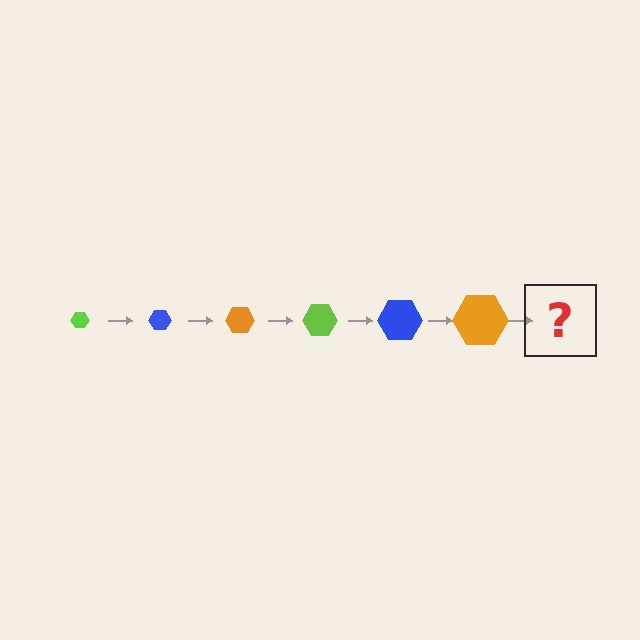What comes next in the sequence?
The next element should be a lime hexagon, larger than the previous one.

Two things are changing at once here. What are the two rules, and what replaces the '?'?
The two rules are that the hexagon grows larger each step and the color cycles through lime, blue, and orange. The '?' should be a lime hexagon, larger than the previous one.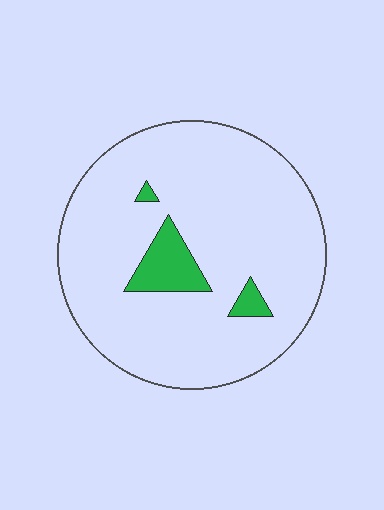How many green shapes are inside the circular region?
3.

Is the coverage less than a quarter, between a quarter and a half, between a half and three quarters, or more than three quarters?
Less than a quarter.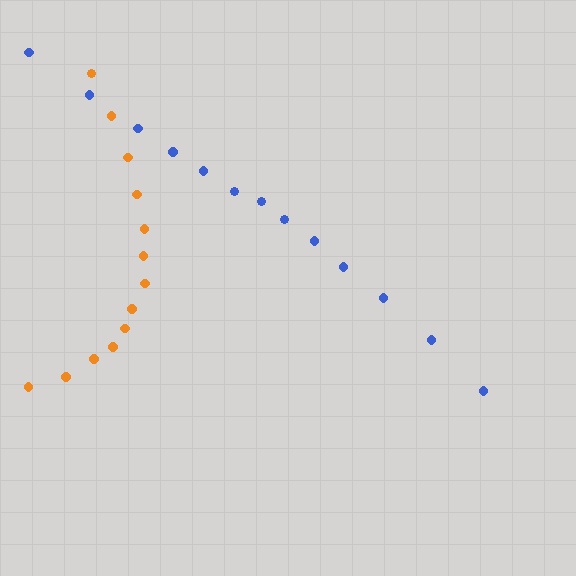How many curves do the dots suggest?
There are 2 distinct paths.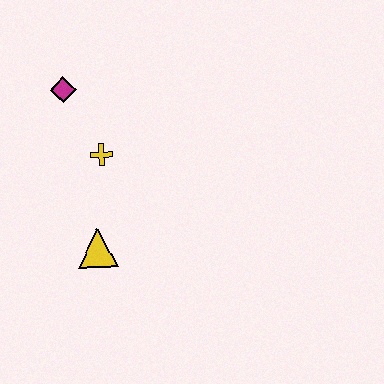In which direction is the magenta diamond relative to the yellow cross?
The magenta diamond is above the yellow cross.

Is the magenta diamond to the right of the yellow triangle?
No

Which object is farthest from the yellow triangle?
The magenta diamond is farthest from the yellow triangle.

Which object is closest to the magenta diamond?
The yellow cross is closest to the magenta diamond.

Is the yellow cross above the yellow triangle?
Yes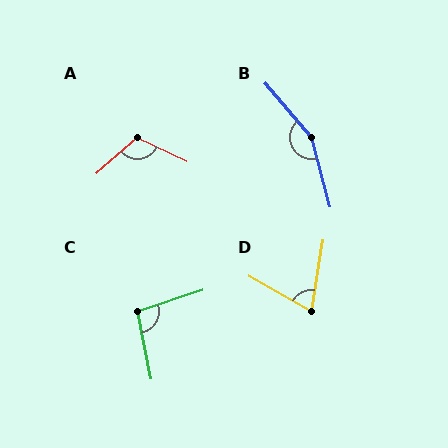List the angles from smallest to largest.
D (70°), C (96°), A (114°), B (155°).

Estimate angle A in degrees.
Approximately 114 degrees.